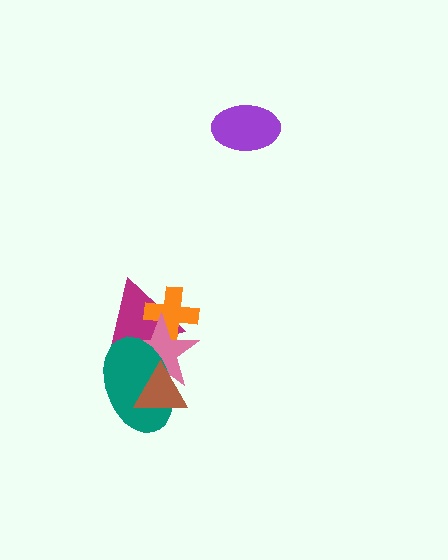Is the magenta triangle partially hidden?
Yes, it is partially covered by another shape.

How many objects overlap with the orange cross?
2 objects overlap with the orange cross.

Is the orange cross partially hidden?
Yes, it is partially covered by another shape.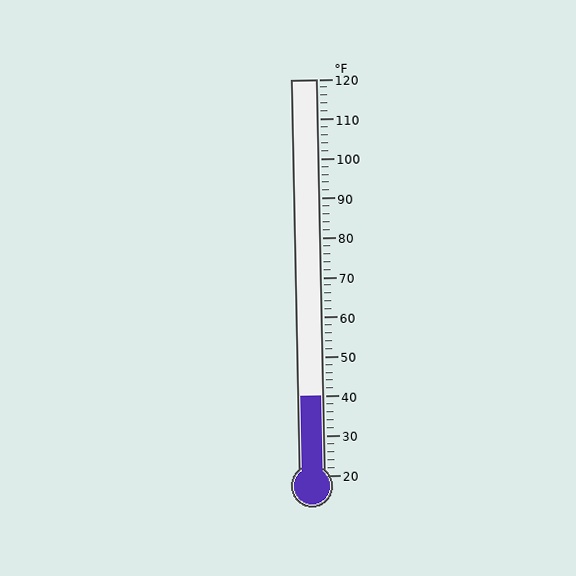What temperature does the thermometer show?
The thermometer shows approximately 40°F.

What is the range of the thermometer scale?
The thermometer scale ranges from 20°F to 120°F.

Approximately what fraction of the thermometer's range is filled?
The thermometer is filled to approximately 20% of its range.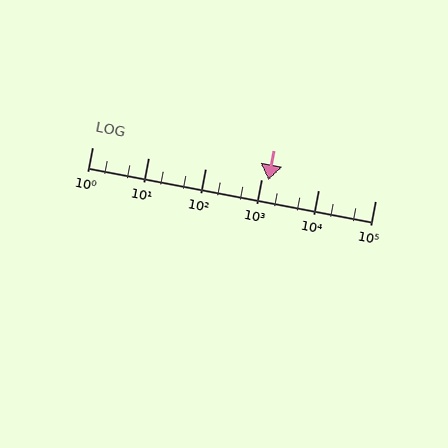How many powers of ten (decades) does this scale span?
The scale spans 5 decades, from 1 to 100000.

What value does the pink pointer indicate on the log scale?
The pointer indicates approximately 1300.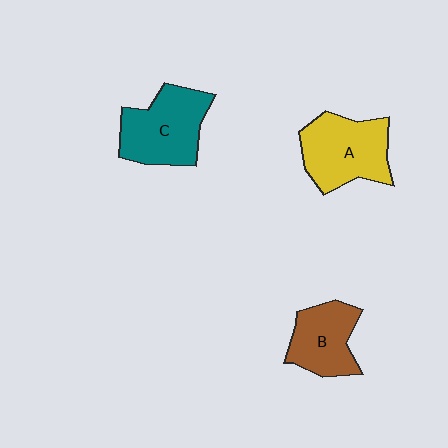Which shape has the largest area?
Shape A (yellow).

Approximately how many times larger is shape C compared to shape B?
Approximately 1.3 times.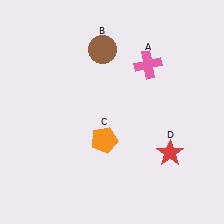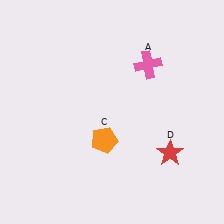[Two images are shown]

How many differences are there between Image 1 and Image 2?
There is 1 difference between the two images.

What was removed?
The brown circle (B) was removed in Image 2.